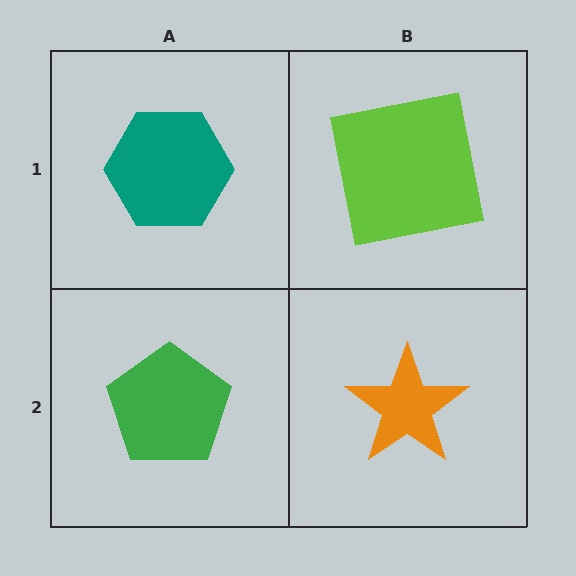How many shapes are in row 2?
2 shapes.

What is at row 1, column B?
A lime square.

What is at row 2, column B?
An orange star.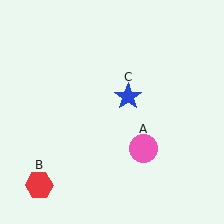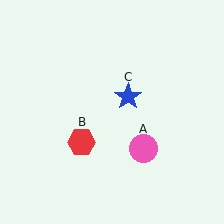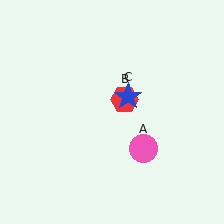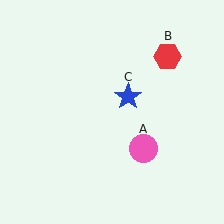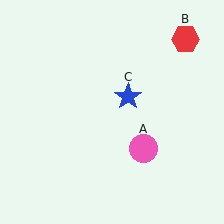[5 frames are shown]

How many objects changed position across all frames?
1 object changed position: red hexagon (object B).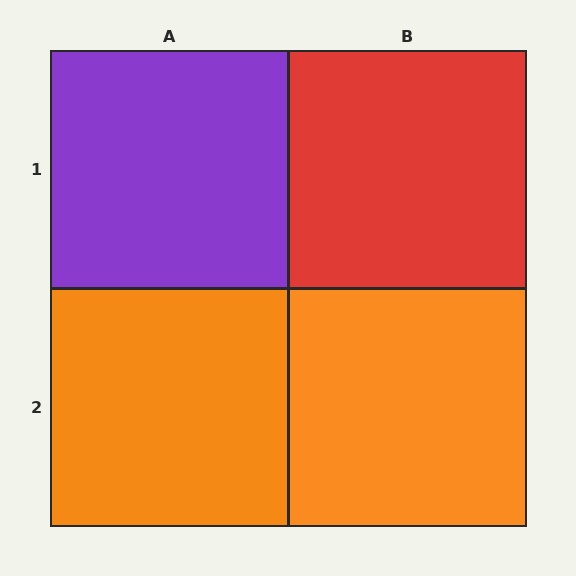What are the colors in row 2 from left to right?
Orange, orange.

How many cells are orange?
2 cells are orange.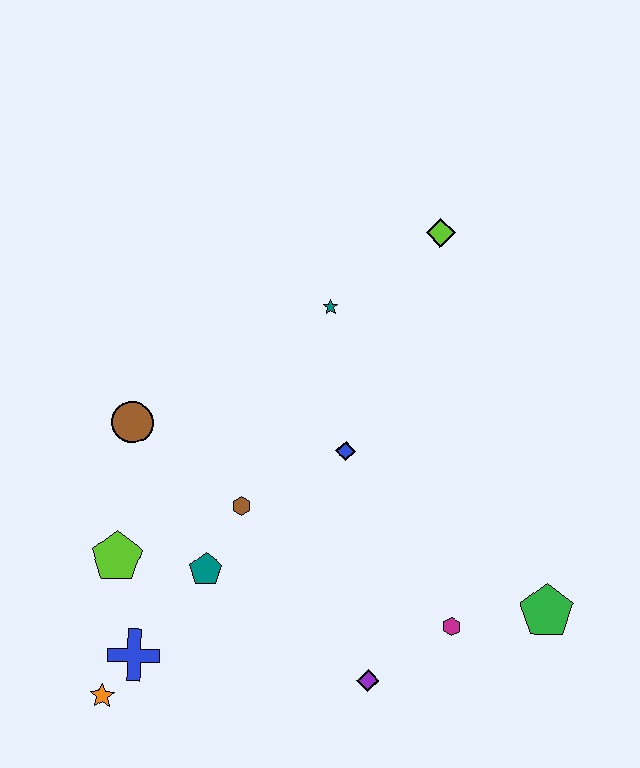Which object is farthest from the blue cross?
The lime diamond is farthest from the blue cross.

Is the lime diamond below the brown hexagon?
No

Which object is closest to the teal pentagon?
The brown hexagon is closest to the teal pentagon.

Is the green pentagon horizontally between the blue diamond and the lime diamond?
No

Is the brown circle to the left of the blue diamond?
Yes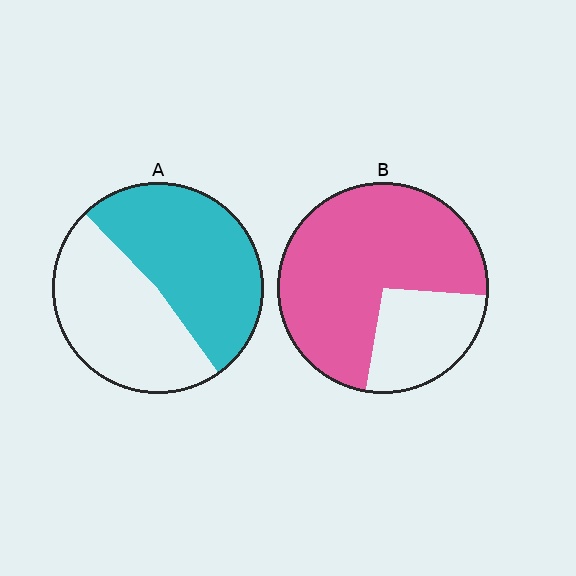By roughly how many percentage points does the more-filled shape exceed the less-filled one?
By roughly 20 percentage points (B over A).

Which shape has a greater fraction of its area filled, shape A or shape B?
Shape B.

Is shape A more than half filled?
Roughly half.